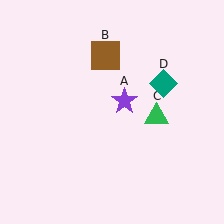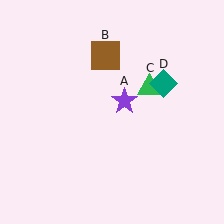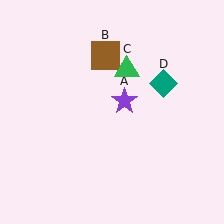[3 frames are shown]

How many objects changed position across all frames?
1 object changed position: green triangle (object C).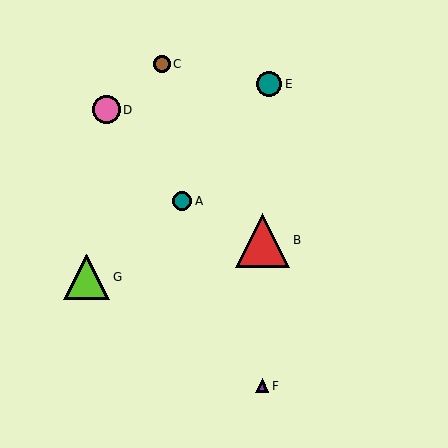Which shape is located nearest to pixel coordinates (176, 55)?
The brown circle (labeled C) at (162, 64) is nearest to that location.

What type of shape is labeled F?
Shape F is a purple triangle.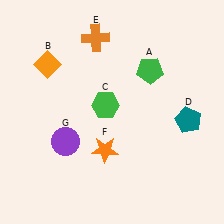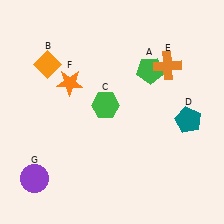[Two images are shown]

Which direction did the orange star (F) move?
The orange star (F) moved up.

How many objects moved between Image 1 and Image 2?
3 objects moved between the two images.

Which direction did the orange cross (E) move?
The orange cross (E) moved right.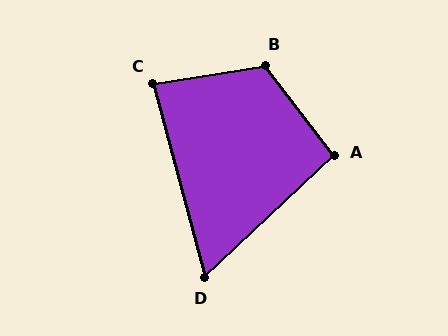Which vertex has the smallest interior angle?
D, at approximately 62 degrees.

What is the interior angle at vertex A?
Approximately 96 degrees (obtuse).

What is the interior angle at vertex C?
Approximately 84 degrees (acute).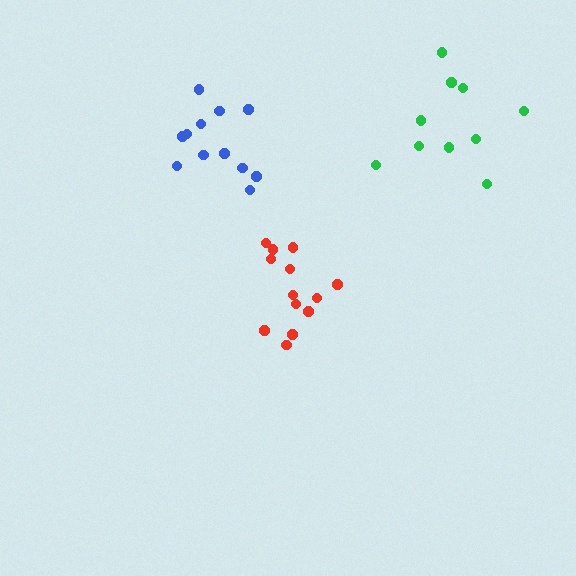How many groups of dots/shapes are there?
There are 3 groups.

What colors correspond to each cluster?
The clusters are colored: red, green, blue.